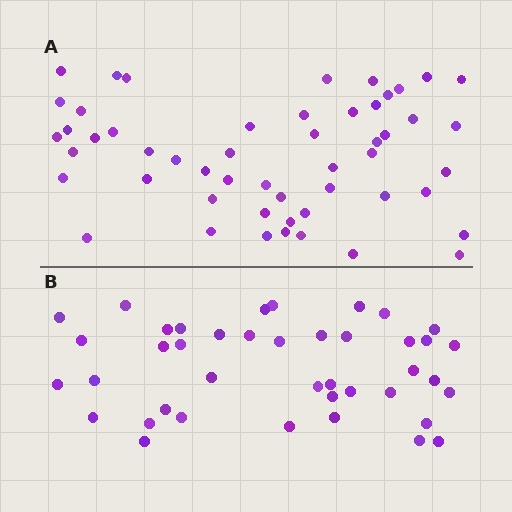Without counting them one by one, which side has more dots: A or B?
Region A (the top region) has more dots.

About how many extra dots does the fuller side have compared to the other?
Region A has roughly 12 or so more dots than region B.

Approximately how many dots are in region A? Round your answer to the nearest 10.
About 50 dots. (The exact count is 52, which rounds to 50.)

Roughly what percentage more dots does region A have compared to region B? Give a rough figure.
About 25% more.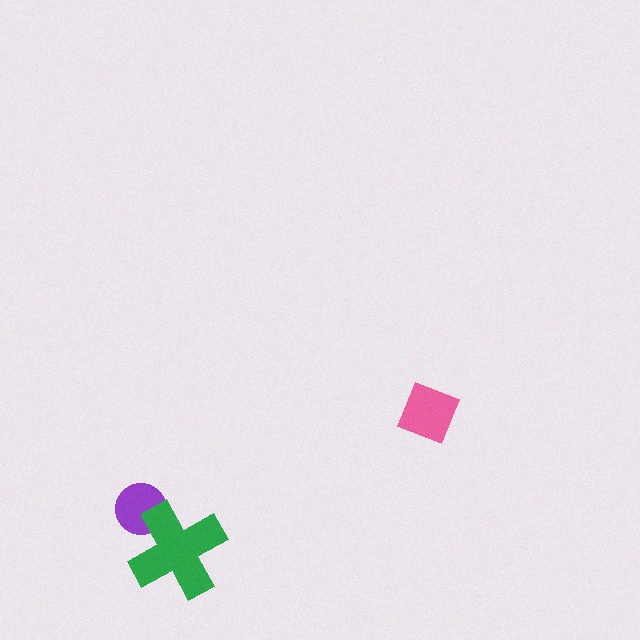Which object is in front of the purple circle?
The green cross is in front of the purple circle.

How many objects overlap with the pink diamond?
0 objects overlap with the pink diamond.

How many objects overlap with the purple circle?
1 object overlaps with the purple circle.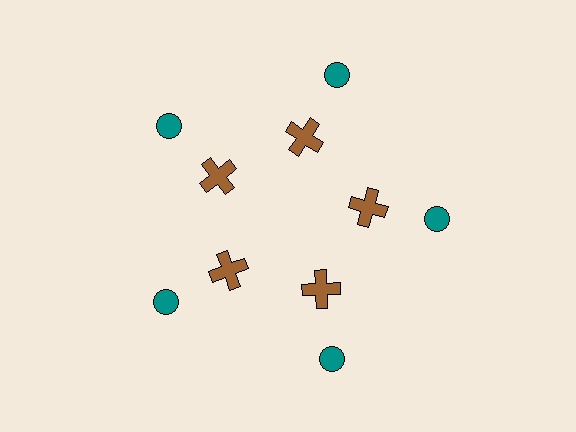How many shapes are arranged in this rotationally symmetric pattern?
There are 10 shapes, arranged in 5 groups of 2.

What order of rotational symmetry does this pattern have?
This pattern has 5-fold rotational symmetry.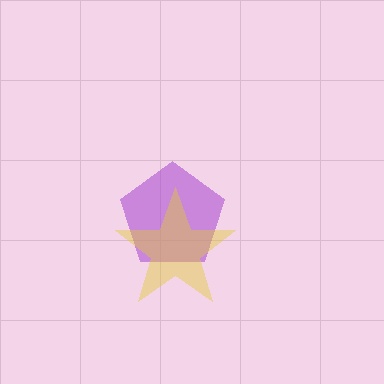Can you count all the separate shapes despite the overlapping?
Yes, there are 2 separate shapes.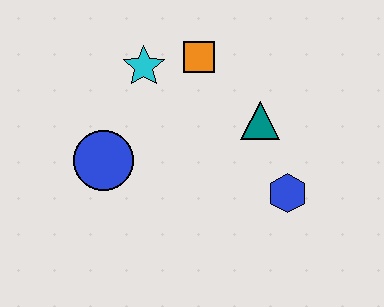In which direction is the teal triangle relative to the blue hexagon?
The teal triangle is above the blue hexagon.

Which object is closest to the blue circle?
The cyan star is closest to the blue circle.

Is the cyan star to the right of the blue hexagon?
No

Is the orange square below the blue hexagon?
No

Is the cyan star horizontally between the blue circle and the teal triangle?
Yes